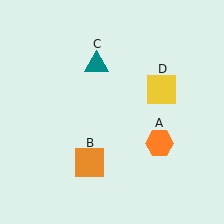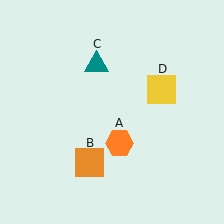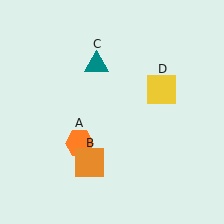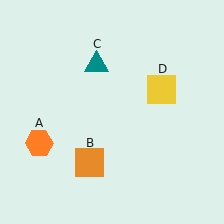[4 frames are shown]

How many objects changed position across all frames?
1 object changed position: orange hexagon (object A).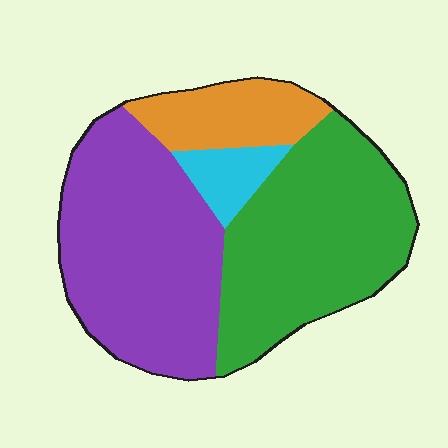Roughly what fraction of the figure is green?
Green covers roughly 40% of the figure.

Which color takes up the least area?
Cyan, at roughly 5%.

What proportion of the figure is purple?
Purple covers roughly 40% of the figure.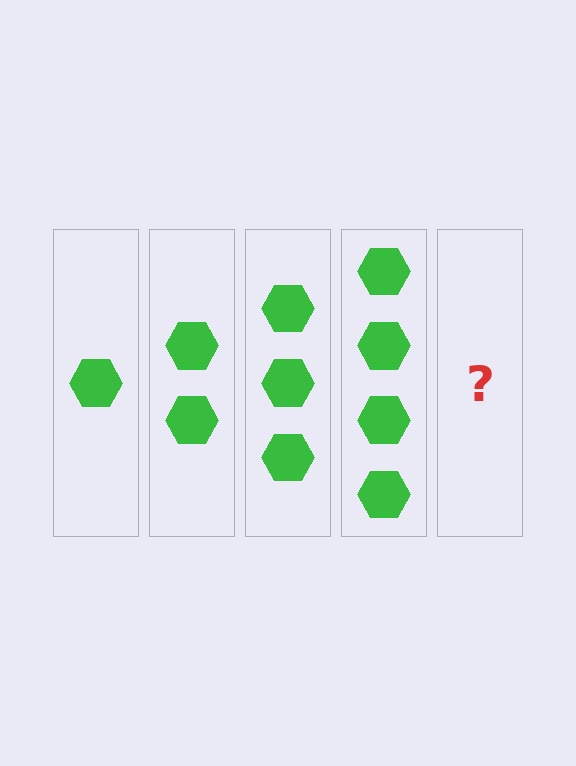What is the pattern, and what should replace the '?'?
The pattern is that each step adds one more hexagon. The '?' should be 5 hexagons.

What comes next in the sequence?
The next element should be 5 hexagons.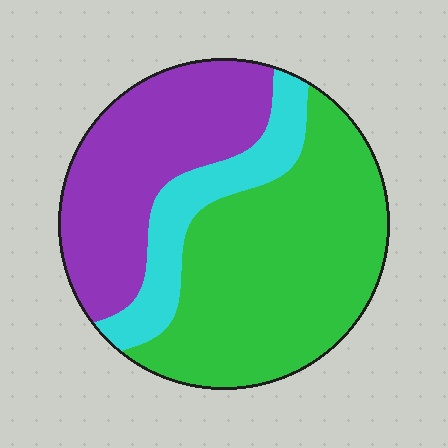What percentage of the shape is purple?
Purple takes up about one third (1/3) of the shape.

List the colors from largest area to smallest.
From largest to smallest: green, purple, cyan.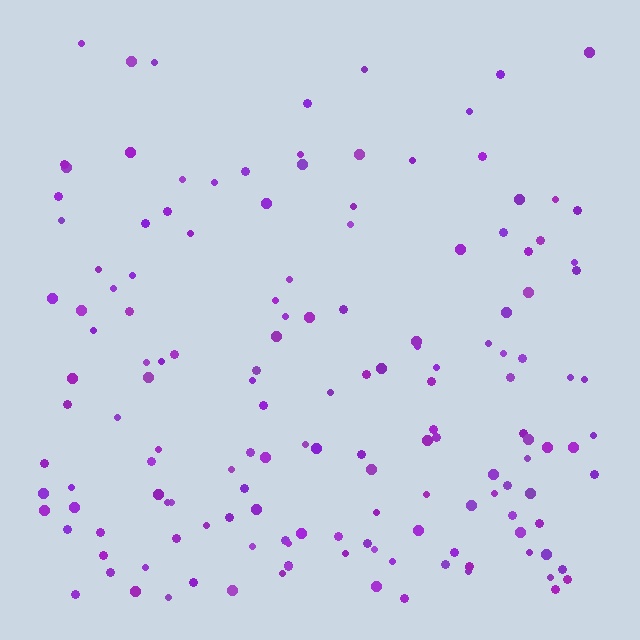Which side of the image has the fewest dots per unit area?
The top.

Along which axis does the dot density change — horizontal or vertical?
Vertical.